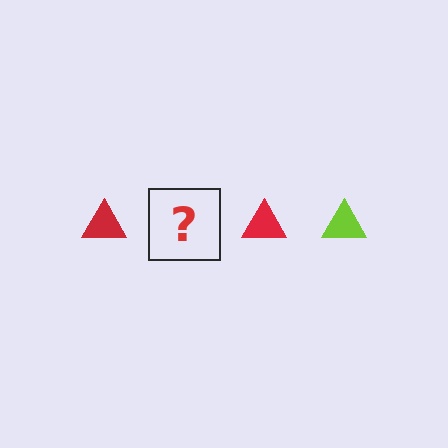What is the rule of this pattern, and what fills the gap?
The rule is that the pattern cycles through red, lime triangles. The gap should be filled with a lime triangle.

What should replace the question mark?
The question mark should be replaced with a lime triangle.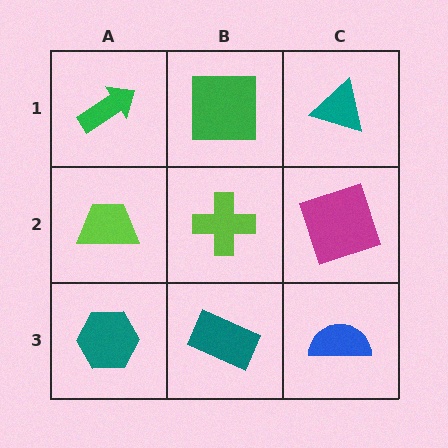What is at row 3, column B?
A teal rectangle.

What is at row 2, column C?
A magenta square.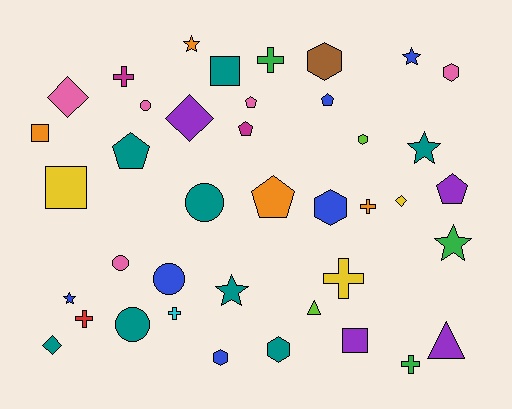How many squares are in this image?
There are 4 squares.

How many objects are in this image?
There are 40 objects.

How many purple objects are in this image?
There are 4 purple objects.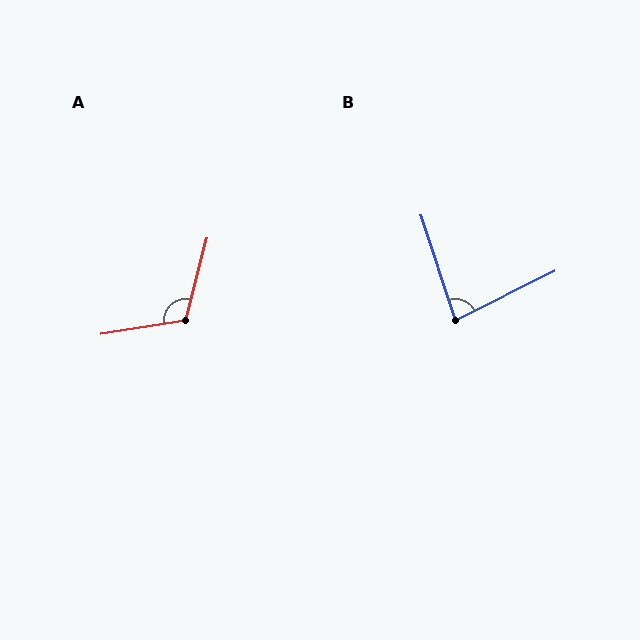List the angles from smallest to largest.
B (82°), A (114°).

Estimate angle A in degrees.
Approximately 114 degrees.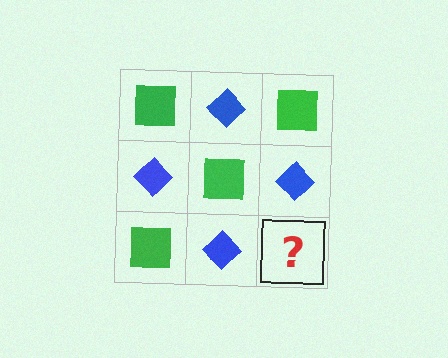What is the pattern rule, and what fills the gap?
The rule is that it alternates green square and blue diamond in a checkerboard pattern. The gap should be filled with a green square.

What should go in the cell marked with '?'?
The missing cell should contain a green square.